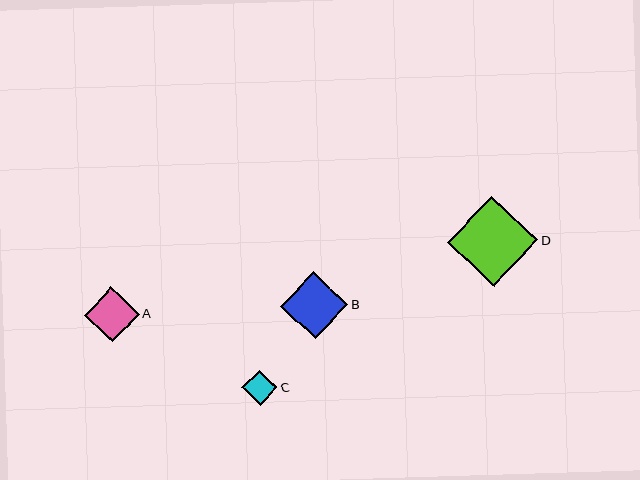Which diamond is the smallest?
Diamond C is the smallest with a size of approximately 35 pixels.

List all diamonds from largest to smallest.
From largest to smallest: D, B, A, C.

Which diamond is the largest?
Diamond D is the largest with a size of approximately 90 pixels.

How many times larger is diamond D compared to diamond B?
Diamond D is approximately 1.3 times the size of diamond B.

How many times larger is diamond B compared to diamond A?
Diamond B is approximately 1.2 times the size of diamond A.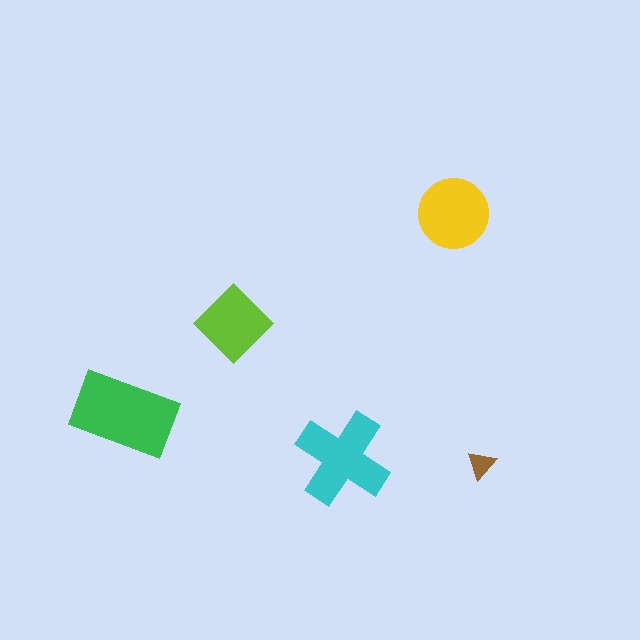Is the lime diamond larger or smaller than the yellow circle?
Smaller.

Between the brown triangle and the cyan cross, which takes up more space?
The cyan cross.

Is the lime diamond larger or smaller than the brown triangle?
Larger.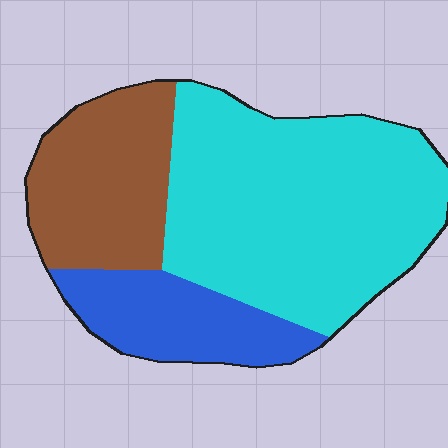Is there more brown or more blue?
Brown.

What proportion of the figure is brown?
Brown takes up about one quarter (1/4) of the figure.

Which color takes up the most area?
Cyan, at roughly 55%.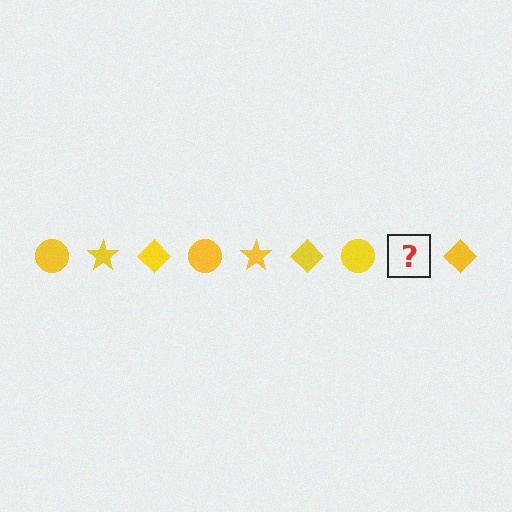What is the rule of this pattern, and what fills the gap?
The rule is that the pattern cycles through circle, star, diamond shapes in yellow. The gap should be filled with a yellow star.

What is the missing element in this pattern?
The missing element is a yellow star.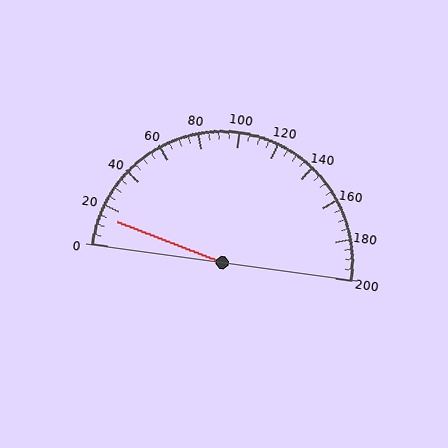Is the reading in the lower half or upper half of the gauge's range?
The reading is in the lower half of the range (0 to 200).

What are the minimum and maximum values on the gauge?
The gauge ranges from 0 to 200.